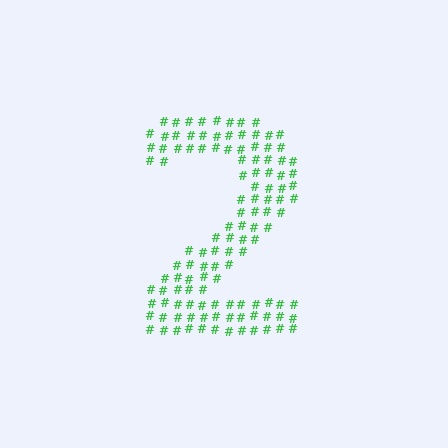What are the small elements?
The small elements are hash symbols.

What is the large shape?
The large shape is the digit 2.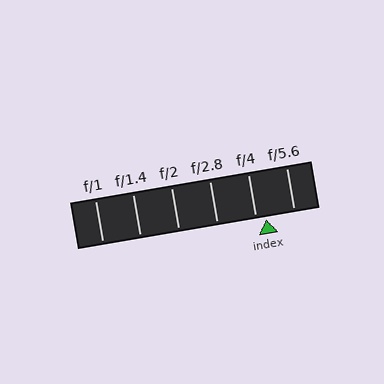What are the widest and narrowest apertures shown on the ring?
The widest aperture shown is f/1 and the narrowest is f/5.6.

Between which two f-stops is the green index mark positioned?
The index mark is between f/4 and f/5.6.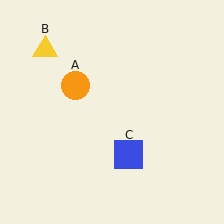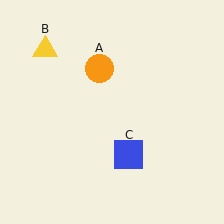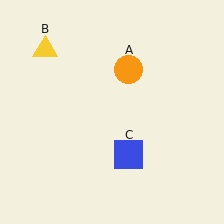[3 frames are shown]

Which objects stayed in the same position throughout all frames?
Yellow triangle (object B) and blue square (object C) remained stationary.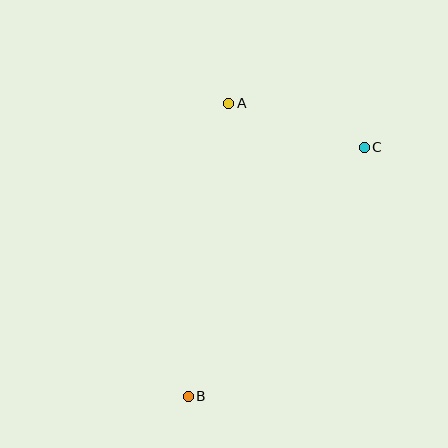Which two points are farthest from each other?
Points B and C are farthest from each other.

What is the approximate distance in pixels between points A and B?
The distance between A and B is approximately 296 pixels.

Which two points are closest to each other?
Points A and C are closest to each other.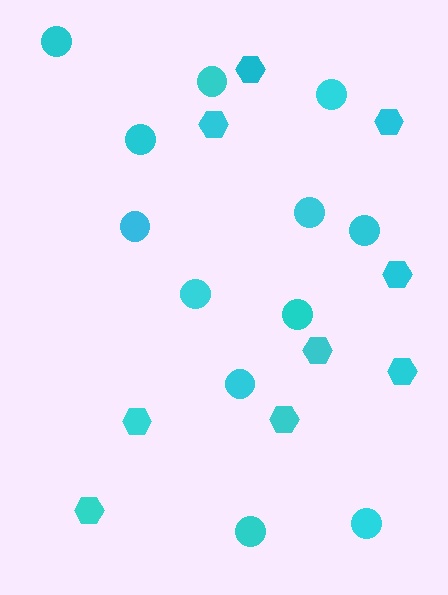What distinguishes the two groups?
There are 2 groups: one group of circles (12) and one group of hexagons (9).